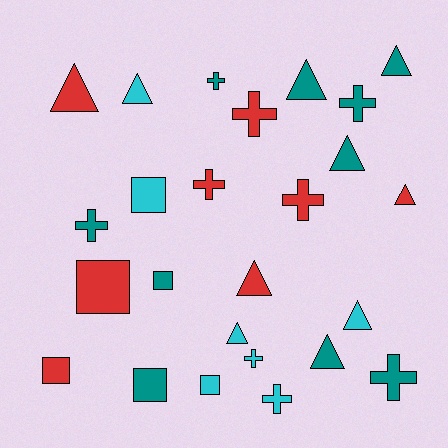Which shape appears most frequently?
Triangle, with 10 objects.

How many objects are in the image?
There are 25 objects.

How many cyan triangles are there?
There are 3 cyan triangles.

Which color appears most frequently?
Teal, with 10 objects.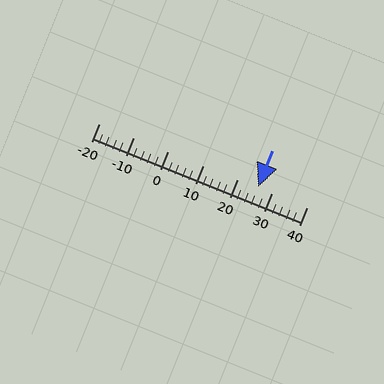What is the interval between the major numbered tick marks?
The major tick marks are spaced 10 units apart.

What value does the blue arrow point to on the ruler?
The blue arrow points to approximately 26.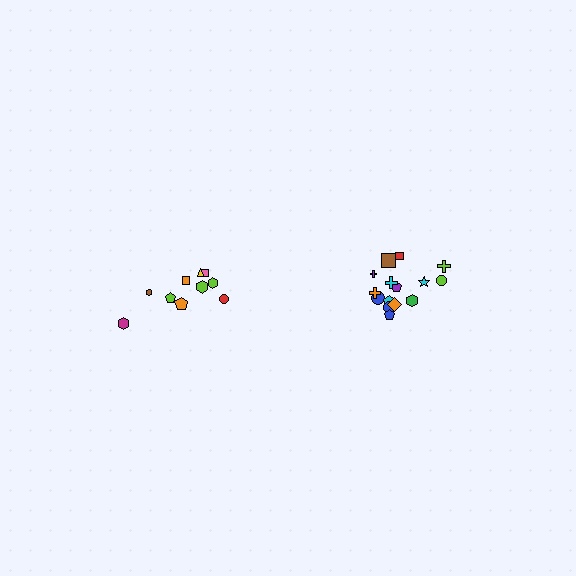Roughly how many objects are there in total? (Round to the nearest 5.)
Roughly 25 objects in total.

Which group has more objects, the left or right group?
The right group.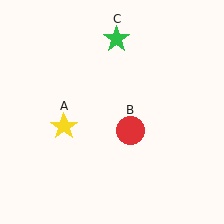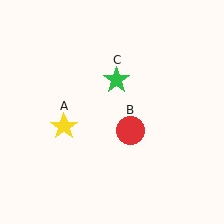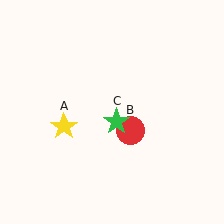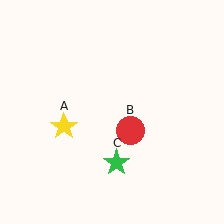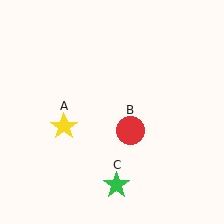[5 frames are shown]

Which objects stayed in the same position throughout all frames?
Yellow star (object A) and red circle (object B) remained stationary.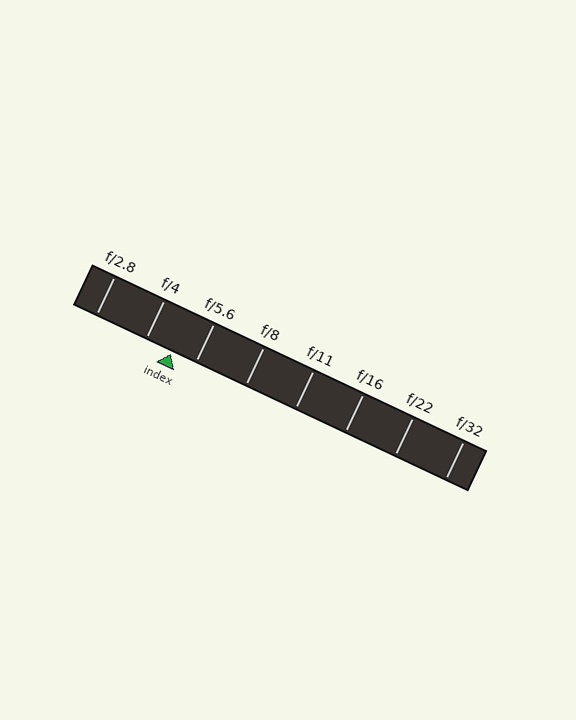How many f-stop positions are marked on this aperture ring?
There are 8 f-stop positions marked.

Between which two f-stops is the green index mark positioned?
The index mark is between f/4 and f/5.6.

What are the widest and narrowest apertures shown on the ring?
The widest aperture shown is f/2.8 and the narrowest is f/32.